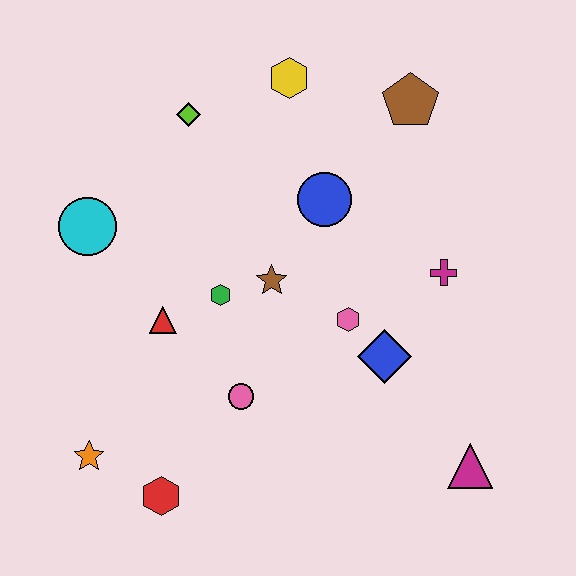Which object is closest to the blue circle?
The brown star is closest to the blue circle.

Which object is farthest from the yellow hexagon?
The red hexagon is farthest from the yellow hexagon.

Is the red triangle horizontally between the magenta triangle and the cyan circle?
Yes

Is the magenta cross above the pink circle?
Yes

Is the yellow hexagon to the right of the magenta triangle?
No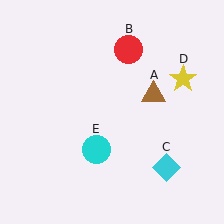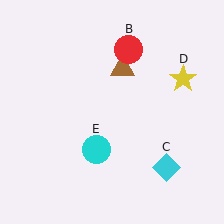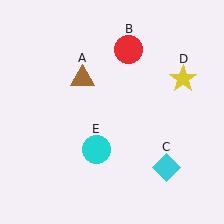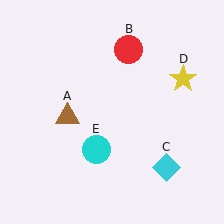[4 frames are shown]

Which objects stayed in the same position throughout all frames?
Red circle (object B) and cyan diamond (object C) and yellow star (object D) and cyan circle (object E) remained stationary.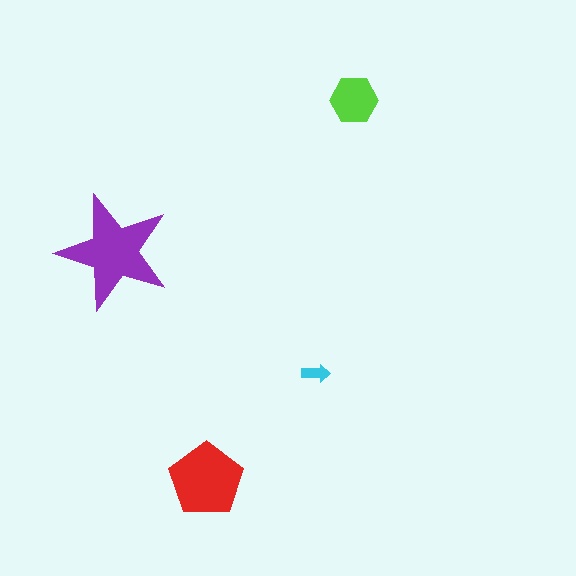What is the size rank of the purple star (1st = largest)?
1st.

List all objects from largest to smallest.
The purple star, the red pentagon, the lime hexagon, the cyan arrow.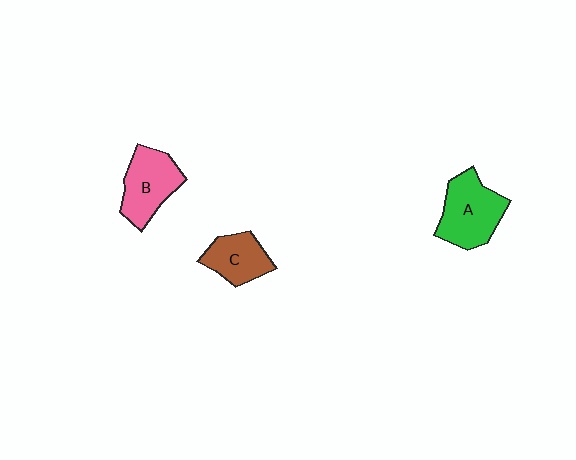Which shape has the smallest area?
Shape C (brown).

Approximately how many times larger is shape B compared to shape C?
Approximately 1.3 times.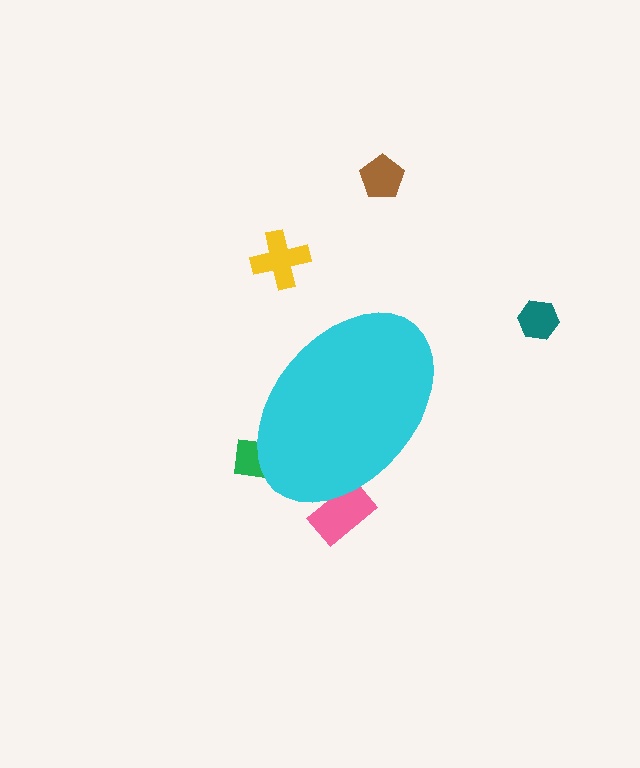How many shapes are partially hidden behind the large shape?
2 shapes are partially hidden.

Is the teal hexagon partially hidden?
No, the teal hexagon is fully visible.